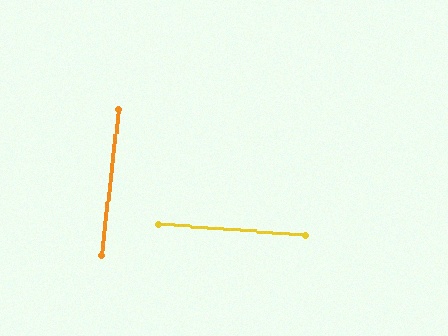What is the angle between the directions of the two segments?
Approximately 88 degrees.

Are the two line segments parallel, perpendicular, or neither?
Perpendicular — they meet at approximately 88°.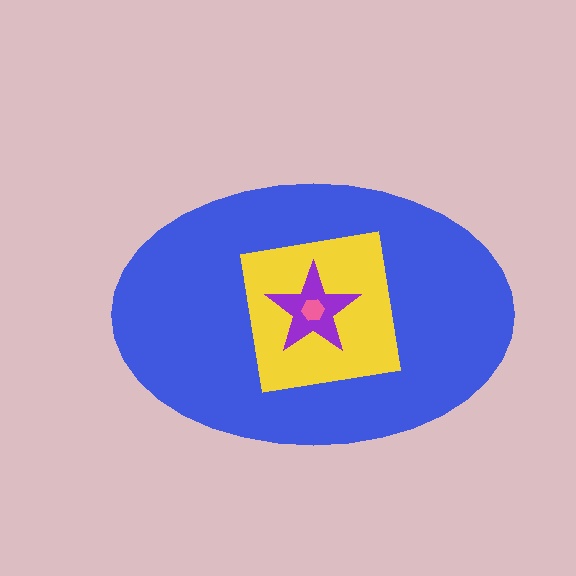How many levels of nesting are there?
4.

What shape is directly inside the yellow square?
The purple star.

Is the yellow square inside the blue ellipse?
Yes.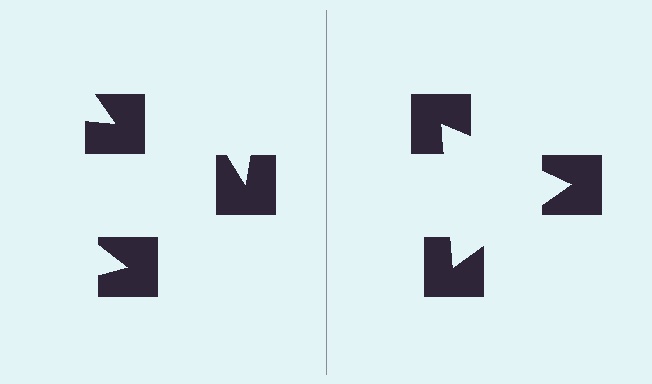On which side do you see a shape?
An illusory triangle appears on the right side. On the left side the wedge cuts are rotated, so no coherent shape forms.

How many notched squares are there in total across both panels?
6 — 3 on each side.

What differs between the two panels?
The notched squares are positioned identically on both sides; only the wedge orientations differ. On the right they align to a triangle; on the left they are misaligned.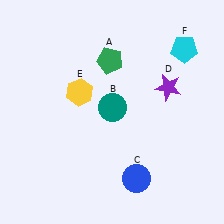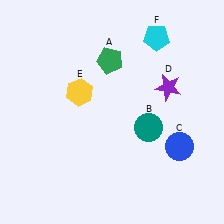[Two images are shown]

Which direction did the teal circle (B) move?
The teal circle (B) moved right.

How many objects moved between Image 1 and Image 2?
3 objects moved between the two images.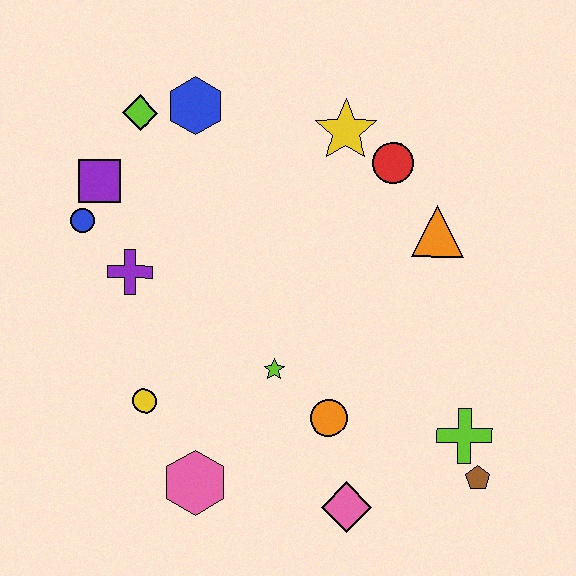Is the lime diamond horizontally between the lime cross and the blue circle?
Yes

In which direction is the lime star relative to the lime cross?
The lime star is to the left of the lime cross.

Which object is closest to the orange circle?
The lime star is closest to the orange circle.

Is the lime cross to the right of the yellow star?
Yes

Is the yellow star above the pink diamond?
Yes